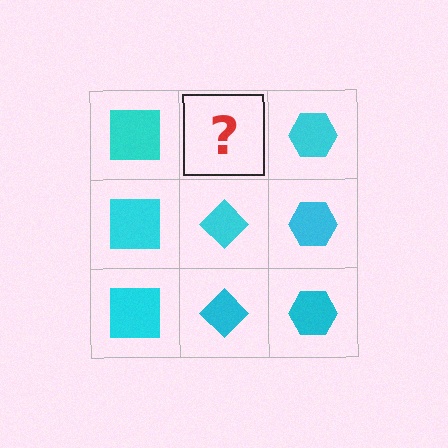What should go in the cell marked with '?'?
The missing cell should contain a cyan diamond.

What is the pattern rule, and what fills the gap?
The rule is that each column has a consistent shape. The gap should be filled with a cyan diamond.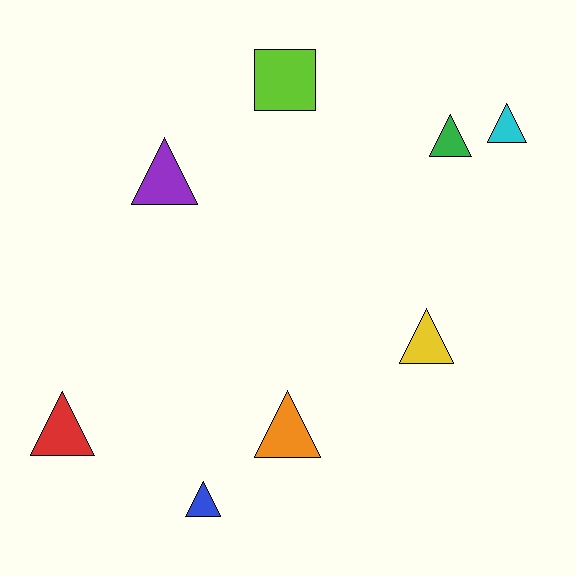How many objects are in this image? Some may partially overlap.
There are 8 objects.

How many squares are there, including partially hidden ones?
There is 1 square.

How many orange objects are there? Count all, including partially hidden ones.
There is 1 orange object.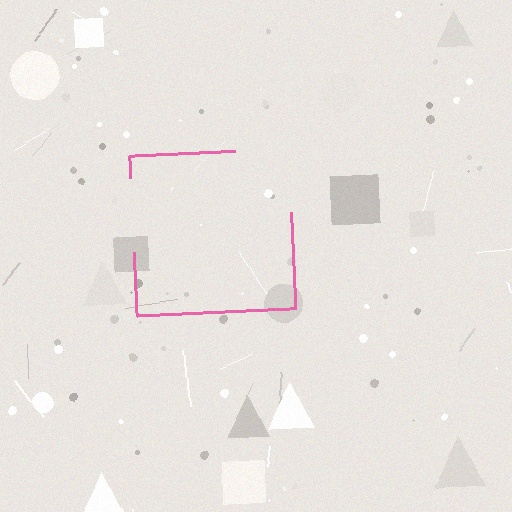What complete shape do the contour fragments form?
The contour fragments form a square.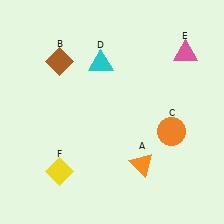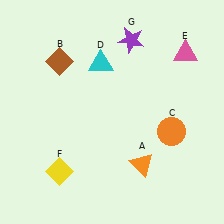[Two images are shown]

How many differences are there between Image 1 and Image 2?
There is 1 difference between the two images.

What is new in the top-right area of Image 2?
A purple star (G) was added in the top-right area of Image 2.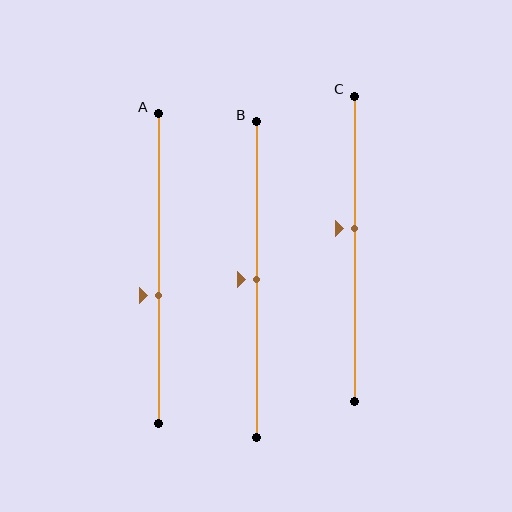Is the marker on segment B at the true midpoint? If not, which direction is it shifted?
Yes, the marker on segment B is at the true midpoint.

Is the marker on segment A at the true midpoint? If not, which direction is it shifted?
No, the marker on segment A is shifted downward by about 9% of the segment length.